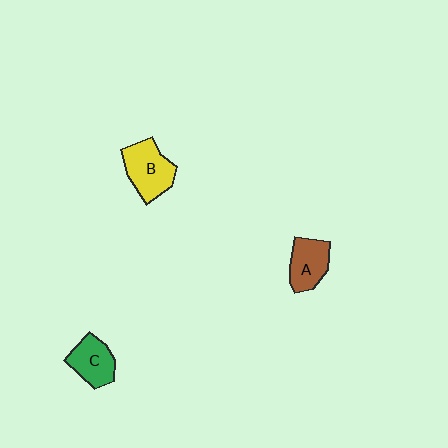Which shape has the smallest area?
Shape C (green).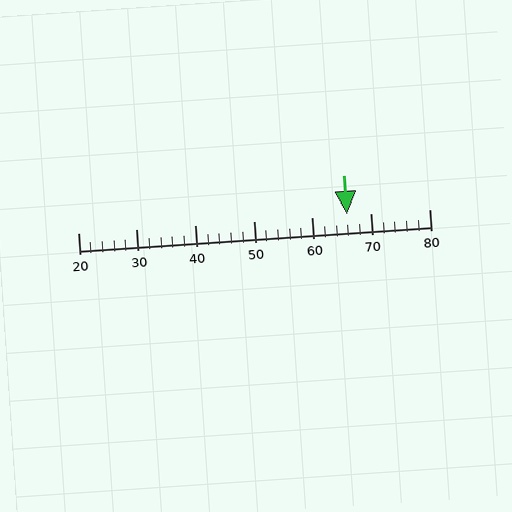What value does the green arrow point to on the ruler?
The green arrow points to approximately 66.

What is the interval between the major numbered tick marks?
The major tick marks are spaced 10 units apart.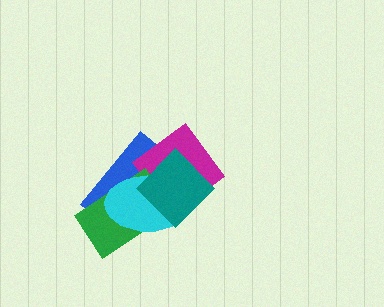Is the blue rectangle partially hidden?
Yes, it is partially covered by another shape.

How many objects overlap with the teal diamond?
4 objects overlap with the teal diamond.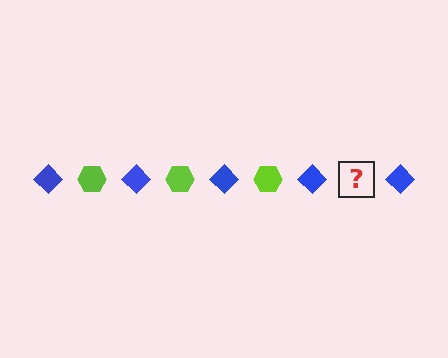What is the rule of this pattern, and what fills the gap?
The rule is that the pattern alternates between blue diamond and lime hexagon. The gap should be filled with a lime hexagon.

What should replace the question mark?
The question mark should be replaced with a lime hexagon.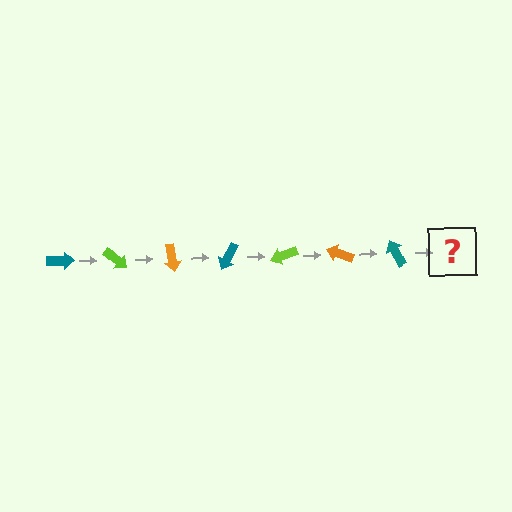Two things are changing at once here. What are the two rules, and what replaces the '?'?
The two rules are that it rotates 40 degrees each step and the color cycles through teal, lime, and orange. The '?' should be a lime arrow, rotated 280 degrees from the start.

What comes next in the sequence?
The next element should be a lime arrow, rotated 280 degrees from the start.